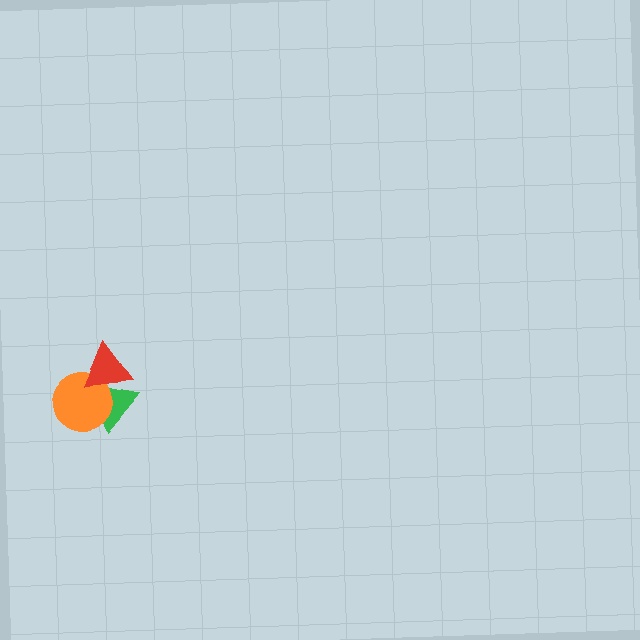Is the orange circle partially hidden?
Yes, it is partially covered by another shape.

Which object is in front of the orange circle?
The red triangle is in front of the orange circle.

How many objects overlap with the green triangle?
2 objects overlap with the green triangle.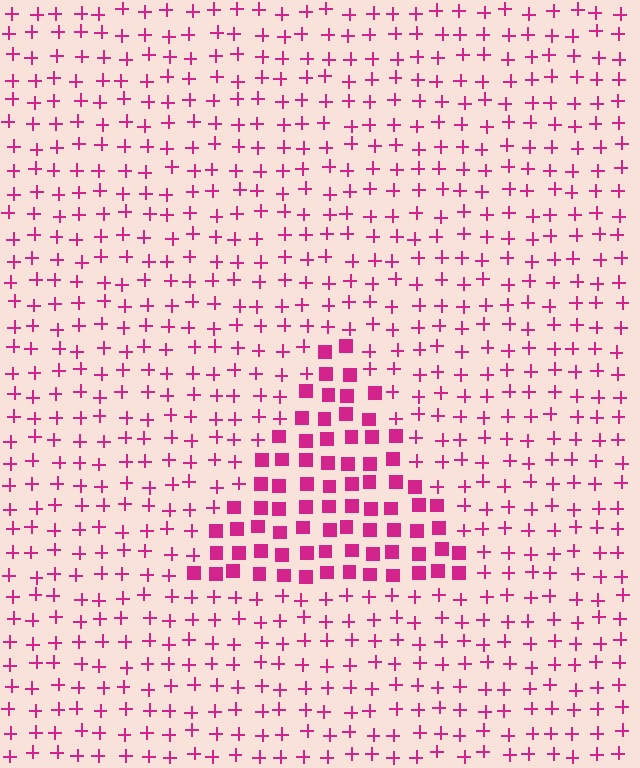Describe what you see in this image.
The image is filled with small magenta elements arranged in a uniform grid. A triangle-shaped region contains squares, while the surrounding area contains plus signs. The boundary is defined purely by the change in element shape.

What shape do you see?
I see a triangle.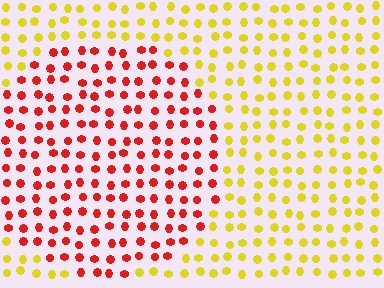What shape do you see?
I see a circle.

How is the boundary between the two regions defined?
The boundary is defined purely by a slight shift in hue (about 59 degrees). Spacing, size, and orientation are identical on both sides.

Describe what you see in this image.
The image is filled with small yellow elements in a uniform arrangement. A circle-shaped region is visible where the elements are tinted to a slightly different hue, forming a subtle color boundary.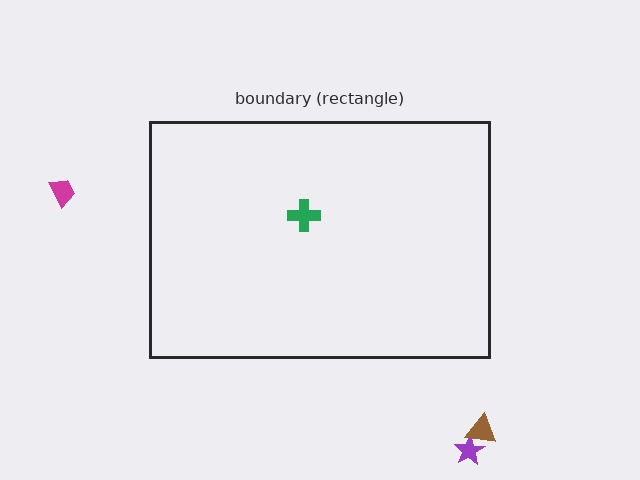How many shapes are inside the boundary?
1 inside, 3 outside.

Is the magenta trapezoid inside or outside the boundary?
Outside.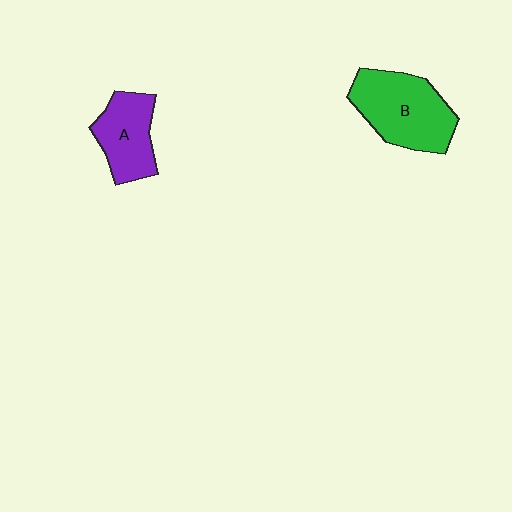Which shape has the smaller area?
Shape A (purple).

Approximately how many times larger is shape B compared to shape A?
Approximately 1.4 times.